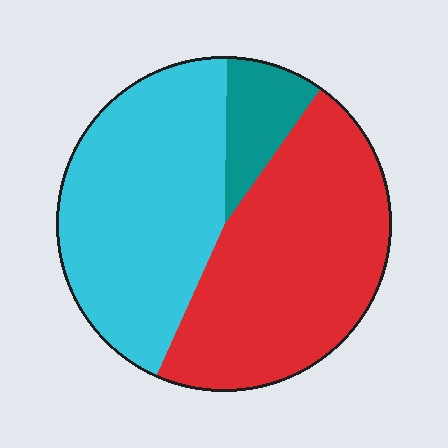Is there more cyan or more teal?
Cyan.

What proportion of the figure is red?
Red takes up about one half (1/2) of the figure.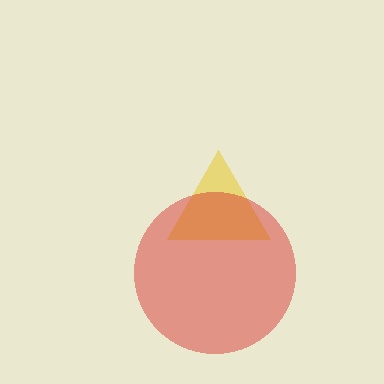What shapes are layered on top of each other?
The layered shapes are: a yellow triangle, a red circle.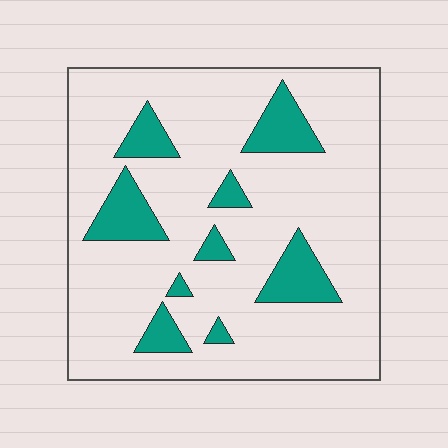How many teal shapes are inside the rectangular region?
9.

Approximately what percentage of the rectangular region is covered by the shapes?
Approximately 15%.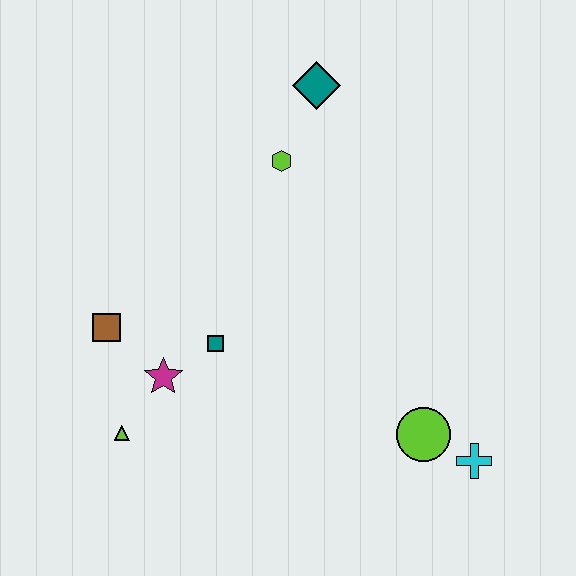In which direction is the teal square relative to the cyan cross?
The teal square is to the left of the cyan cross.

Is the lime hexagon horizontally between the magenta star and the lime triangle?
No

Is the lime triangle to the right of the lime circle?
No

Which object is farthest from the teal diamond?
The cyan cross is farthest from the teal diamond.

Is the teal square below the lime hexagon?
Yes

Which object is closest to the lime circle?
The cyan cross is closest to the lime circle.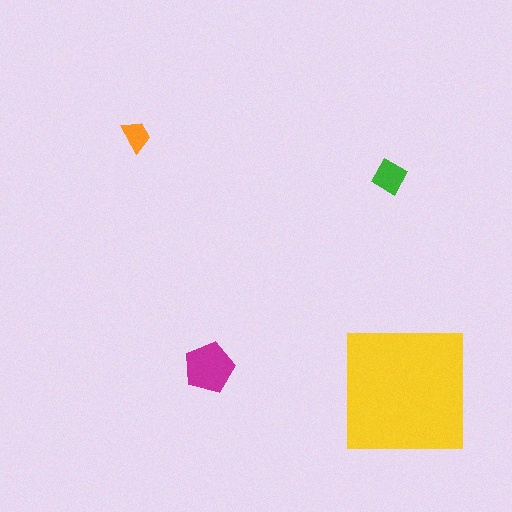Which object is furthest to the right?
The yellow square is rightmost.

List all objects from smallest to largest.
The orange trapezoid, the green diamond, the magenta pentagon, the yellow square.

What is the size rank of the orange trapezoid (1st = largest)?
4th.